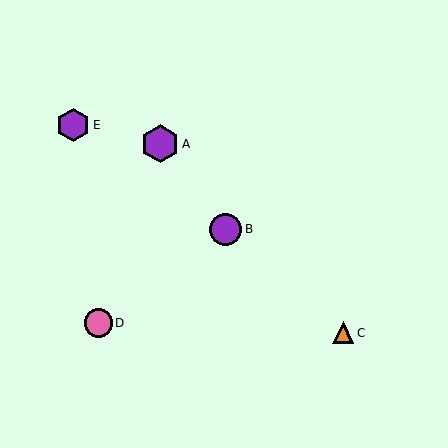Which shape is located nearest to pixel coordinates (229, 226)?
The purple circle (labeled B) at (226, 229) is nearest to that location.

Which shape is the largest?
The purple hexagon (labeled A) is the largest.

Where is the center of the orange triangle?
The center of the orange triangle is at (343, 333).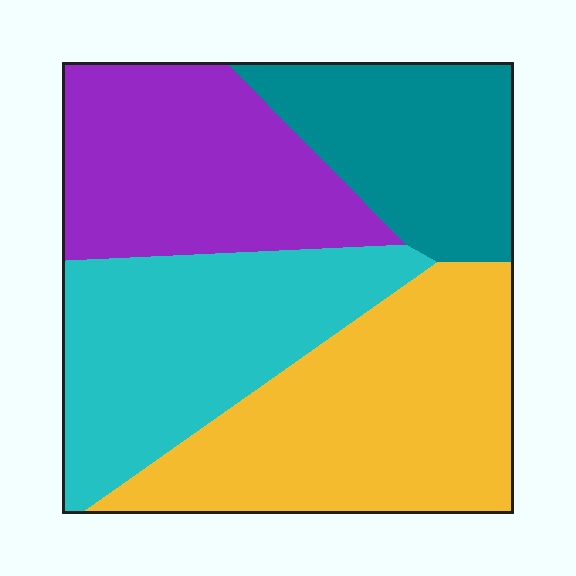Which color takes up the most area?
Yellow, at roughly 30%.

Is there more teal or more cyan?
Cyan.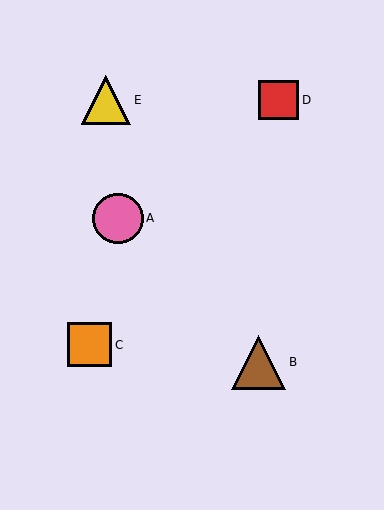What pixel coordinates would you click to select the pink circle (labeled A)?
Click at (118, 218) to select the pink circle A.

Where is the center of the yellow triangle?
The center of the yellow triangle is at (106, 100).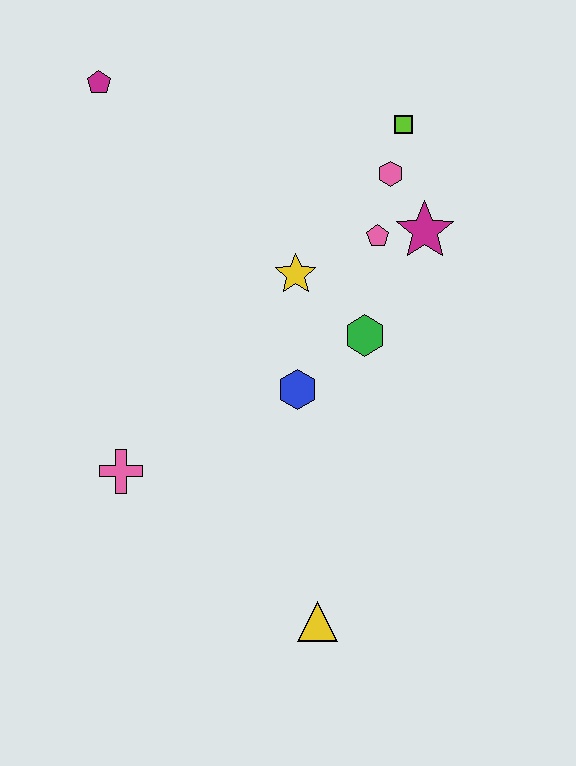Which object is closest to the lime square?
The pink hexagon is closest to the lime square.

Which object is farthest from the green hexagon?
The magenta pentagon is farthest from the green hexagon.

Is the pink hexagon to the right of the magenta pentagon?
Yes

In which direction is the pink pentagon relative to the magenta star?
The pink pentagon is to the left of the magenta star.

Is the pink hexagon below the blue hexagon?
No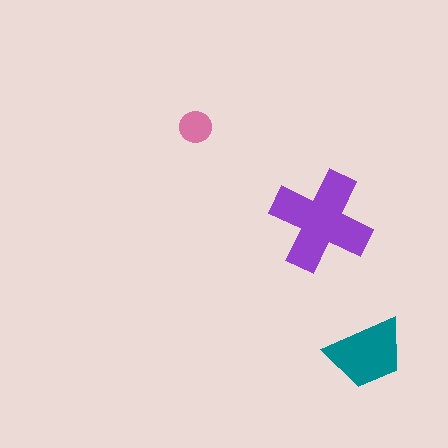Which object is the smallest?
The pink circle.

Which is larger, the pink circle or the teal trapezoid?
The teal trapezoid.